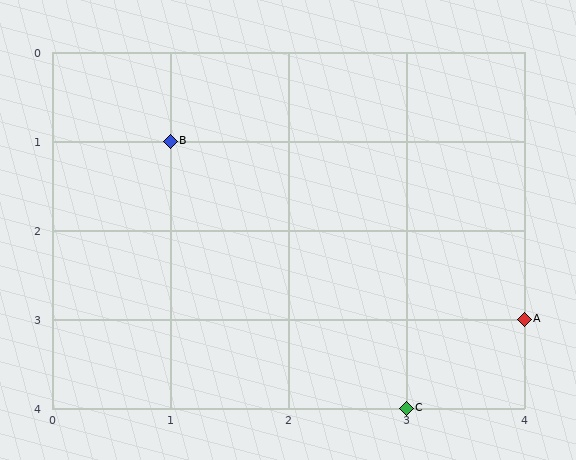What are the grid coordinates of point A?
Point A is at grid coordinates (4, 3).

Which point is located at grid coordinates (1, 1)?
Point B is at (1, 1).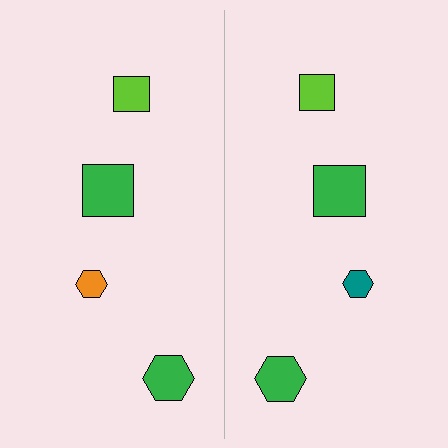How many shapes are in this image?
There are 8 shapes in this image.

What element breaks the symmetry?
The teal hexagon on the right side breaks the symmetry — its mirror counterpart is orange.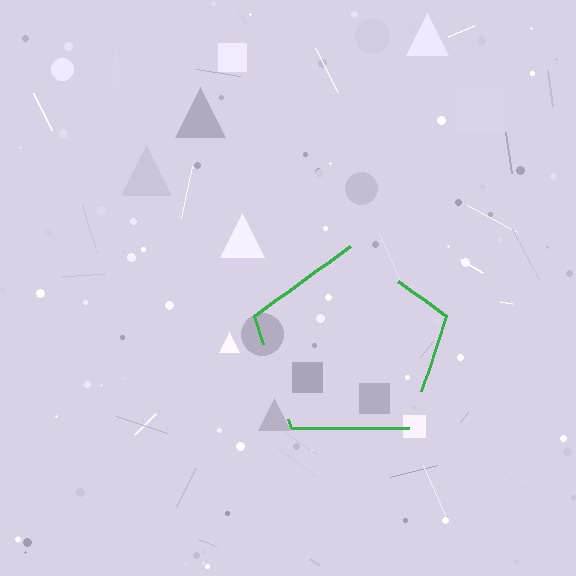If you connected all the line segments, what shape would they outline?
They would outline a pentagon.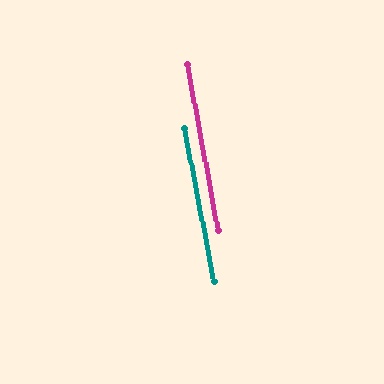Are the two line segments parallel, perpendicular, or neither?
Parallel — their directions differ by only 0.5°.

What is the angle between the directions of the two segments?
Approximately 1 degree.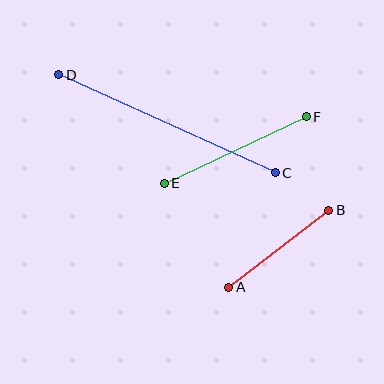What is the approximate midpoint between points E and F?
The midpoint is at approximately (235, 150) pixels.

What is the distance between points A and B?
The distance is approximately 126 pixels.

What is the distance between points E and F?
The distance is approximately 157 pixels.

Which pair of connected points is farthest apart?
Points C and D are farthest apart.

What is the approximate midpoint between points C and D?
The midpoint is at approximately (167, 124) pixels.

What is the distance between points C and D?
The distance is approximately 238 pixels.